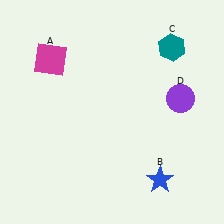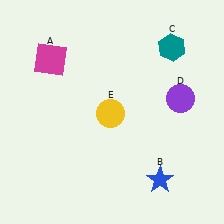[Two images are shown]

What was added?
A yellow circle (E) was added in Image 2.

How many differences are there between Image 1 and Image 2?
There is 1 difference between the two images.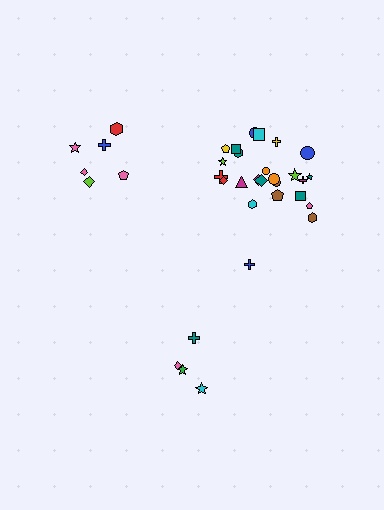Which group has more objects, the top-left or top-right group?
The top-right group.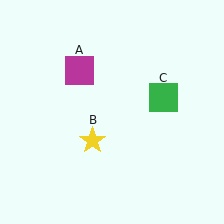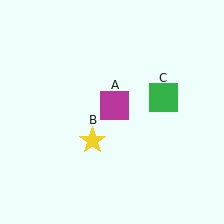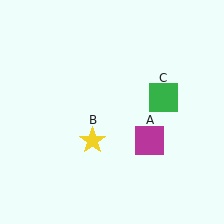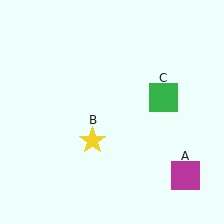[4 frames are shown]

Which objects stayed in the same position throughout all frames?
Yellow star (object B) and green square (object C) remained stationary.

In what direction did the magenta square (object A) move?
The magenta square (object A) moved down and to the right.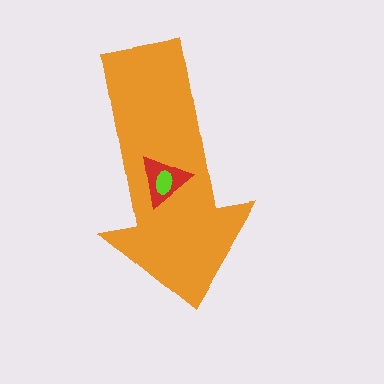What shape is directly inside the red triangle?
The lime ellipse.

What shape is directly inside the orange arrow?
The red triangle.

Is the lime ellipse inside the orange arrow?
Yes.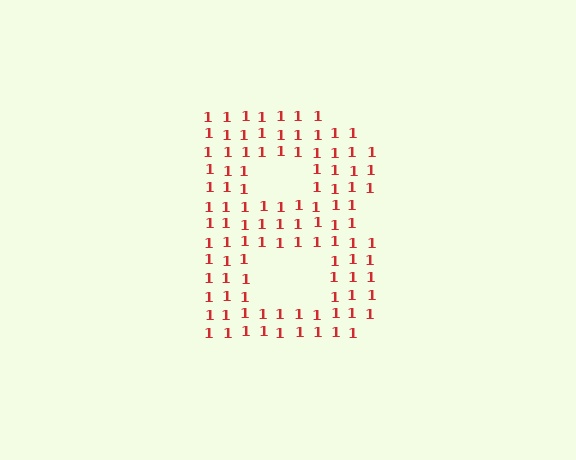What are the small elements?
The small elements are digit 1's.